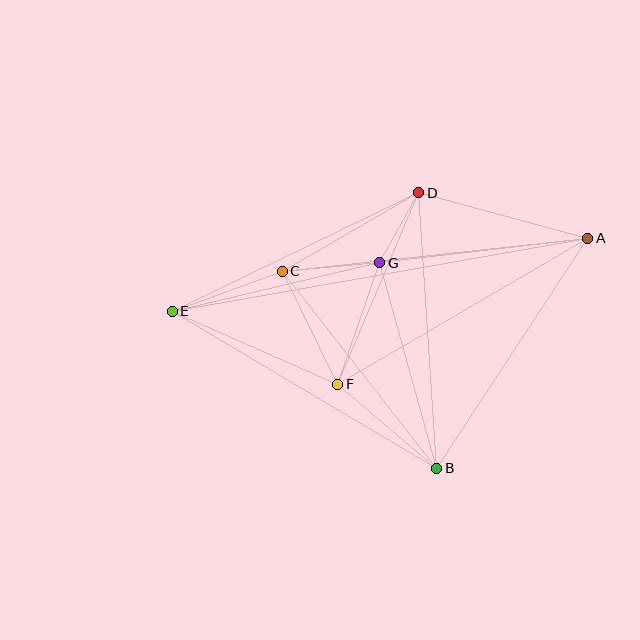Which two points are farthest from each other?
Points A and E are farthest from each other.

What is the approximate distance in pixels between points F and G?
The distance between F and G is approximately 128 pixels.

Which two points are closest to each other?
Points D and G are closest to each other.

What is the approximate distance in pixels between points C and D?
The distance between C and D is approximately 158 pixels.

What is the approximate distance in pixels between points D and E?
The distance between D and E is approximately 274 pixels.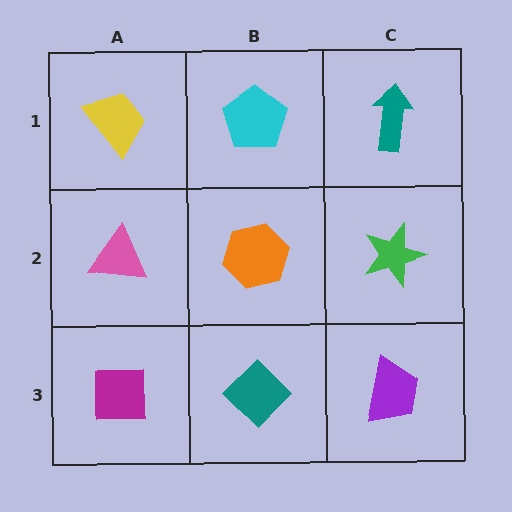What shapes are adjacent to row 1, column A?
A pink triangle (row 2, column A), a cyan pentagon (row 1, column B).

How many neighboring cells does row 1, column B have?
3.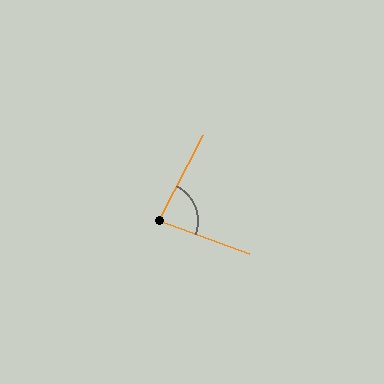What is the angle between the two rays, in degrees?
Approximately 83 degrees.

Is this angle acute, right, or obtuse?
It is acute.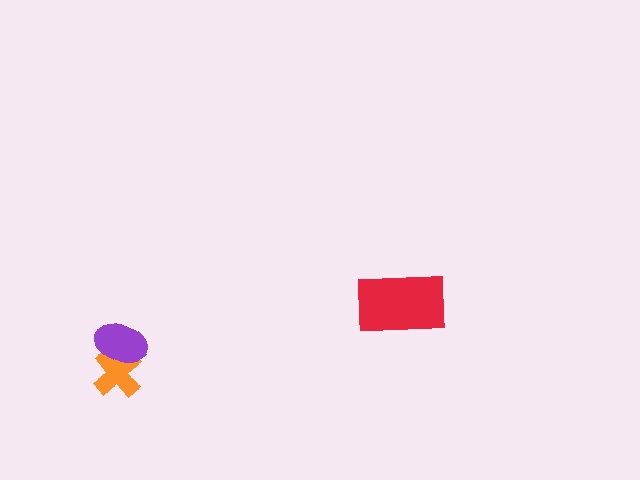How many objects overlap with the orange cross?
1 object overlaps with the orange cross.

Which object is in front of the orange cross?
The purple ellipse is in front of the orange cross.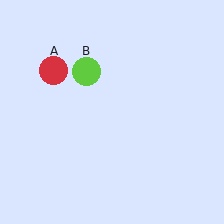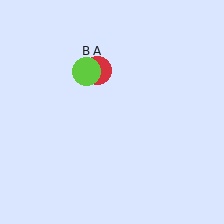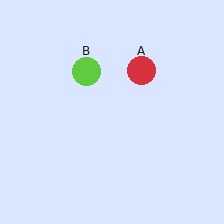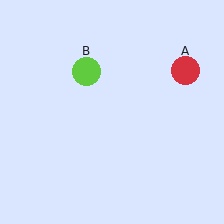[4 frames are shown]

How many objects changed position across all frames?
1 object changed position: red circle (object A).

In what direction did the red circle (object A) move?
The red circle (object A) moved right.